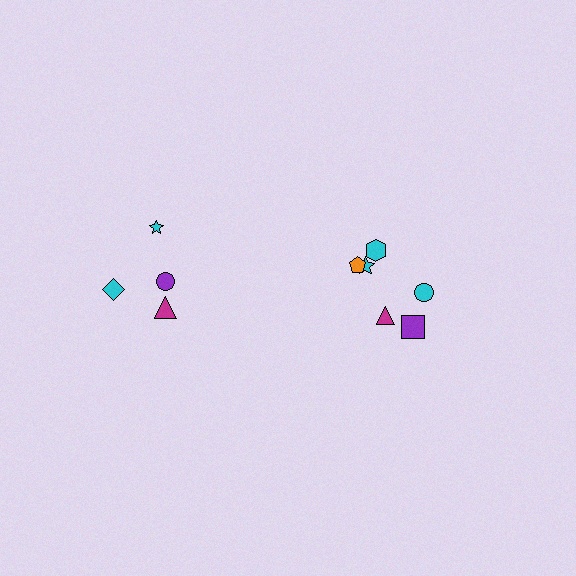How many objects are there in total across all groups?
There are 10 objects.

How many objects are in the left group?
There are 4 objects.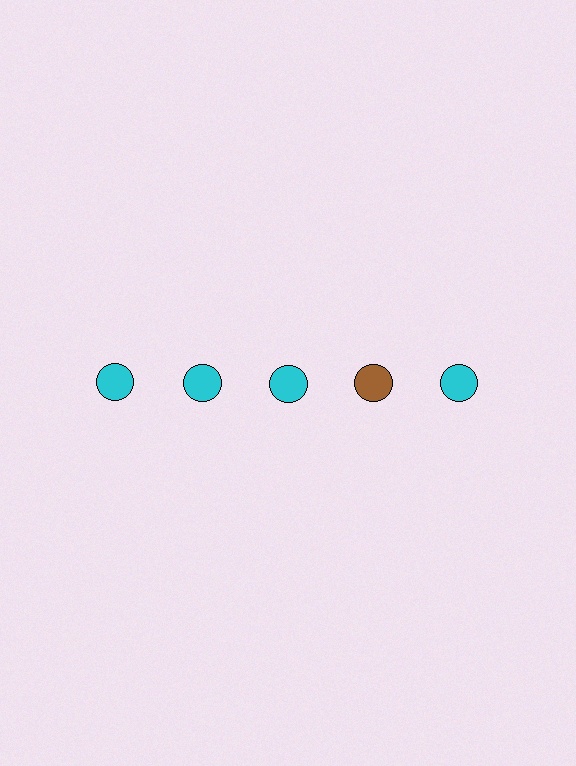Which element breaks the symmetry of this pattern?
The brown circle in the top row, second from right column breaks the symmetry. All other shapes are cyan circles.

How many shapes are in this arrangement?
There are 5 shapes arranged in a grid pattern.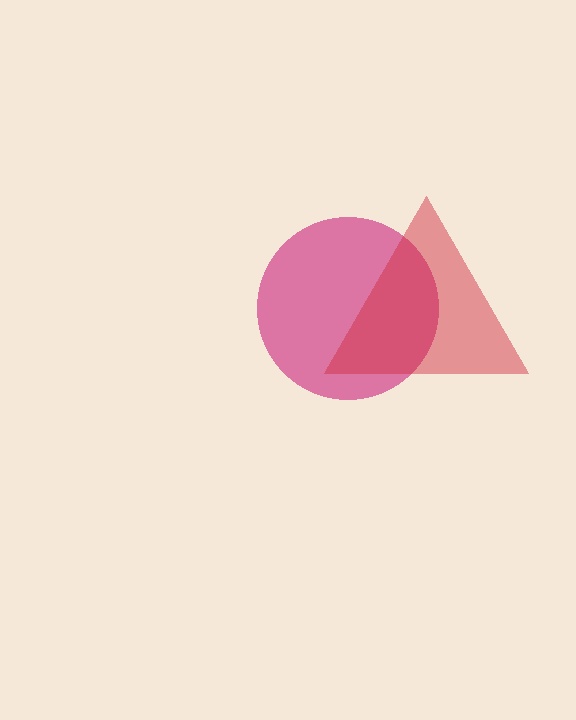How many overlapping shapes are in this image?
There are 2 overlapping shapes in the image.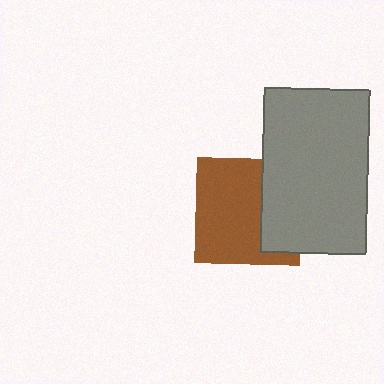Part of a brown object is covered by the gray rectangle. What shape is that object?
It is a square.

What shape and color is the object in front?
The object in front is a gray rectangle.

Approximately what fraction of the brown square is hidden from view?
Roughly 33% of the brown square is hidden behind the gray rectangle.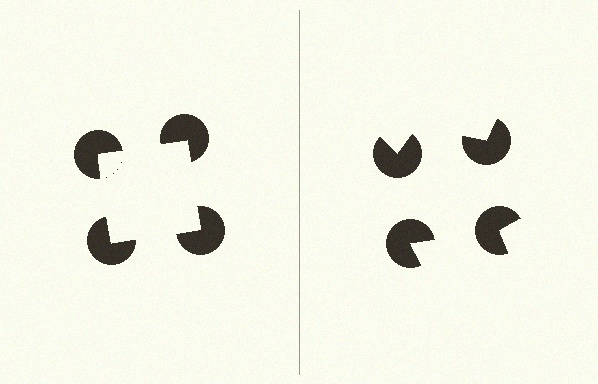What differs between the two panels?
The pac-man discs are positioned identically on both sides; only the wedge orientations differ. On the left they align to a square; on the right they are misaligned.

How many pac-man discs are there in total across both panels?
8 — 4 on each side.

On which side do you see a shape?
An illusory square appears on the left side. On the right side the wedge cuts are rotated, so no coherent shape forms.